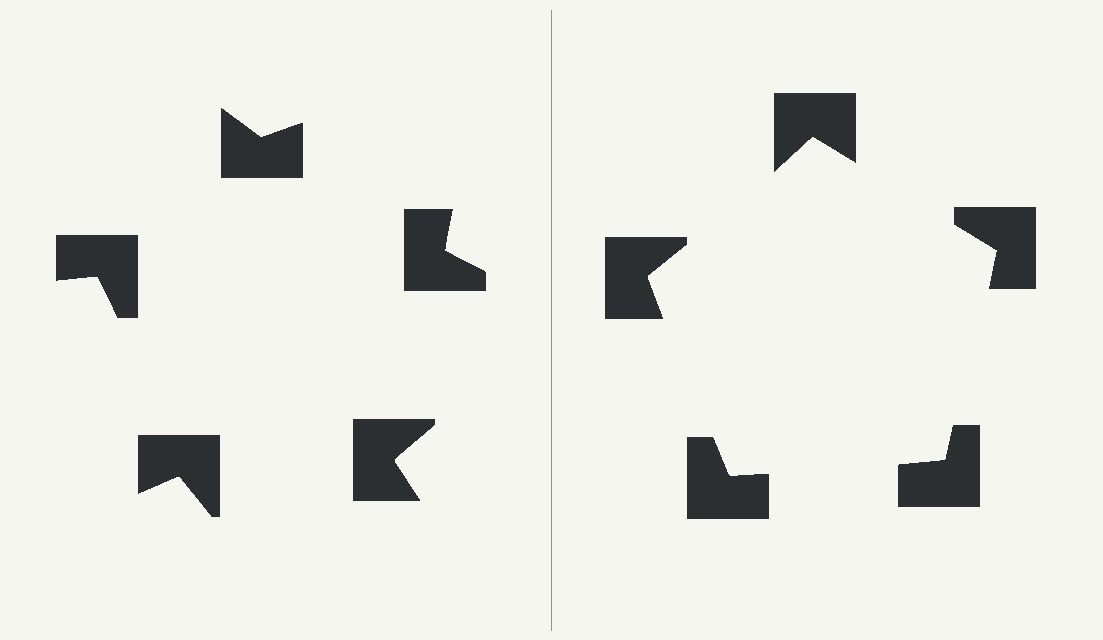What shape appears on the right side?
An illusory pentagon.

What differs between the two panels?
The notched squares are positioned identically on both sides; only the wedge orientations differ. On the right they align to a pentagon; on the left they are misaligned.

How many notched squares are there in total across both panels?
10 — 5 on each side.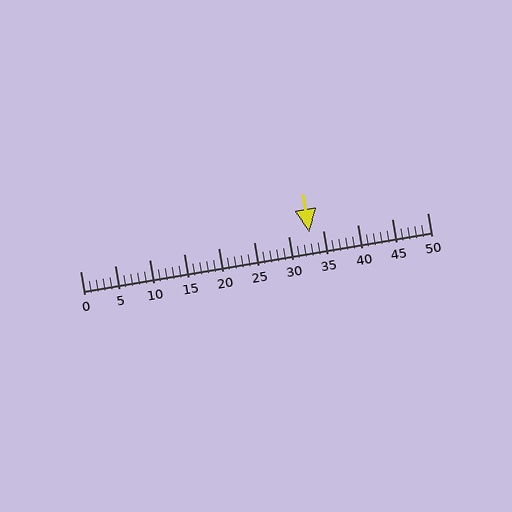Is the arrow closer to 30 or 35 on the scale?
The arrow is closer to 35.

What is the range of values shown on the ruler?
The ruler shows values from 0 to 50.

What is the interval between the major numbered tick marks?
The major tick marks are spaced 5 units apart.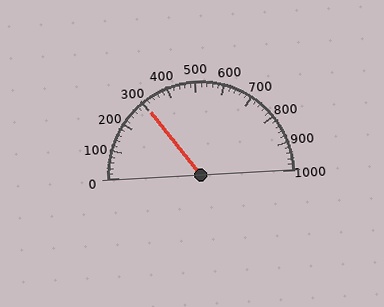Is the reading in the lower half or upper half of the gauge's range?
The reading is in the lower half of the range (0 to 1000).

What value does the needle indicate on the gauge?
The needle indicates approximately 300.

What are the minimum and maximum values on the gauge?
The gauge ranges from 0 to 1000.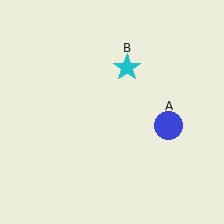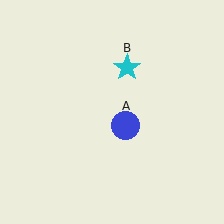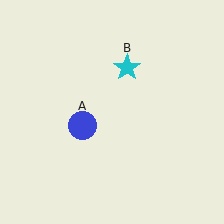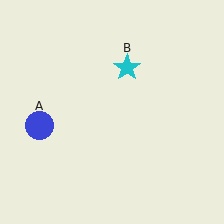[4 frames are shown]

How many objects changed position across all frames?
1 object changed position: blue circle (object A).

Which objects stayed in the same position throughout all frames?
Cyan star (object B) remained stationary.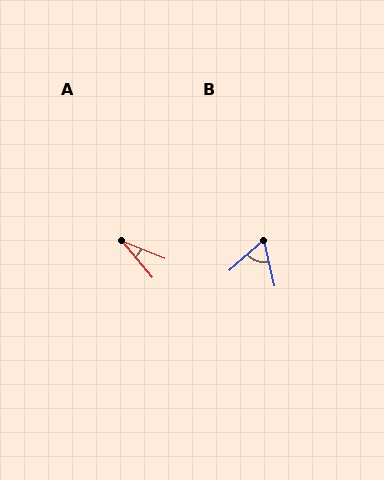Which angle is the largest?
B, at approximately 62 degrees.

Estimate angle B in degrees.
Approximately 62 degrees.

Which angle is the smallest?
A, at approximately 28 degrees.